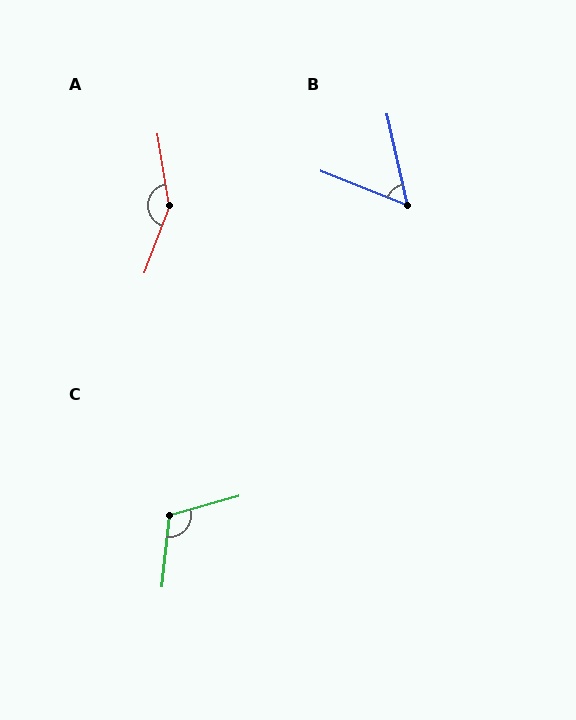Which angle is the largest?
A, at approximately 150 degrees.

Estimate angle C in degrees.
Approximately 112 degrees.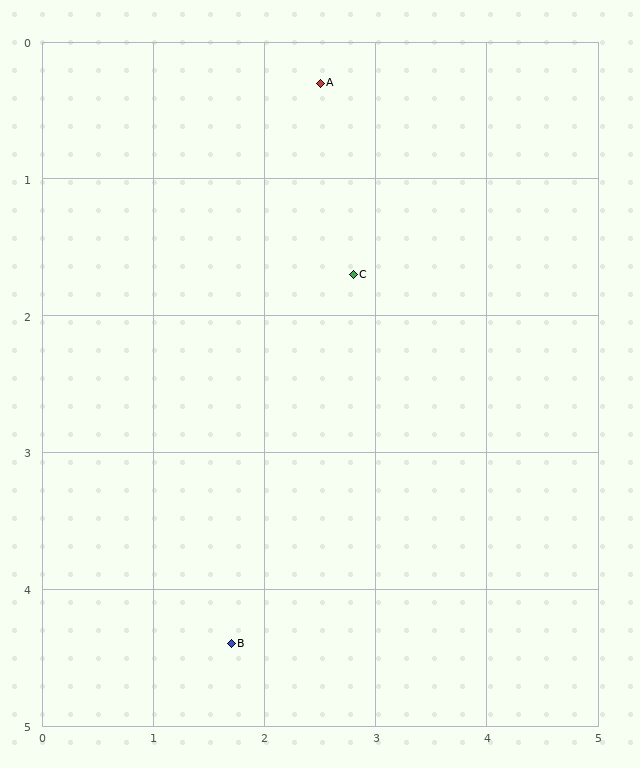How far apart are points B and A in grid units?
Points B and A are about 4.2 grid units apart.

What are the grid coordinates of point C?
Point C is at approximately (2.8, 1.7).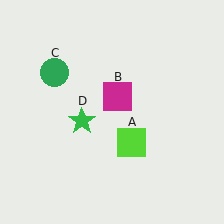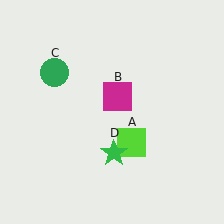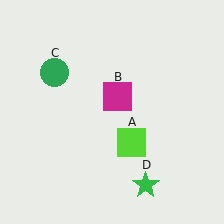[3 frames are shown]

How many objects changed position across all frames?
1 object changed position: green star (object D).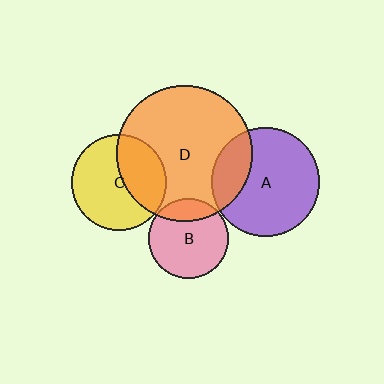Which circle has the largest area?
Circle D (orange).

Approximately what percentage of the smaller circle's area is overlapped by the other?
Approximately 25%.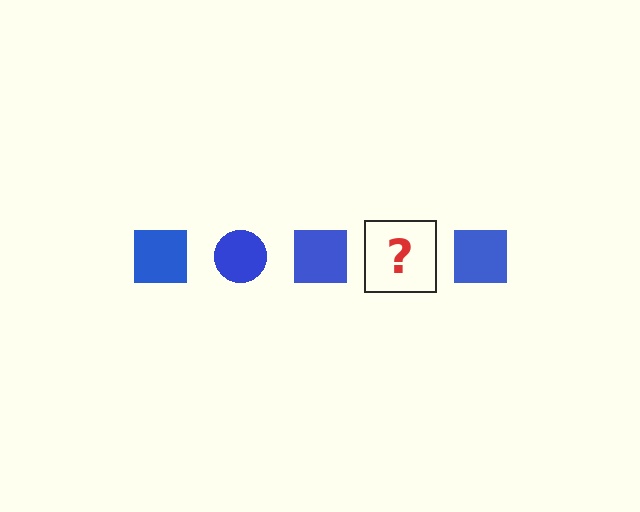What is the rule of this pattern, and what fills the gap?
The rule is that the pattern cycles through square, circle shapes in blue. The gap should be filled with a blue circle.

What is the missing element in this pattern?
The missing element is a blue circle.